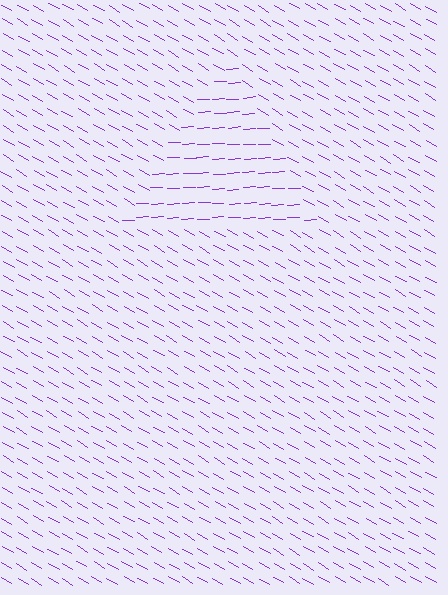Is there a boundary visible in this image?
Yes, there is a texture boundary formed by a change in line orientation.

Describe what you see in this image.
The image is filled with small purple line segments. A triangle region in the image has lines oriented differently from the surrounding lines, creating a visible texture boundary.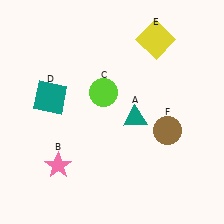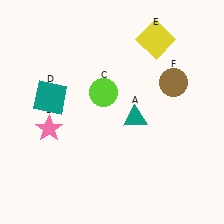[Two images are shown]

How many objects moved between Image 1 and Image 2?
2 objects moved between the two images.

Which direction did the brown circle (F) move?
The brown circle (F) moved up.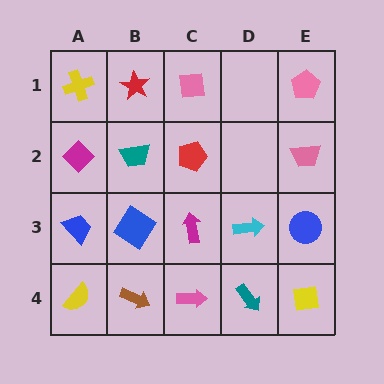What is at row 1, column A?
A yellow cross.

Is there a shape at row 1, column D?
No, that cell is empty.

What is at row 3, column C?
A magenta arrow.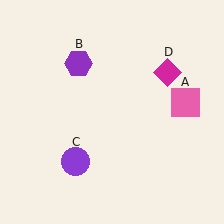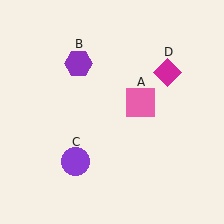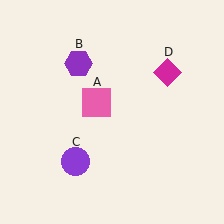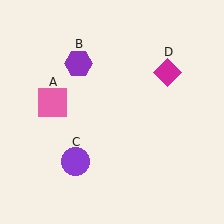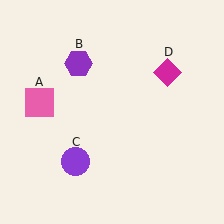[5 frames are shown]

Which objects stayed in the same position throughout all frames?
Purple hexagon (object B) and purple circle (object C) and magenta diamond (object D) remained stationary.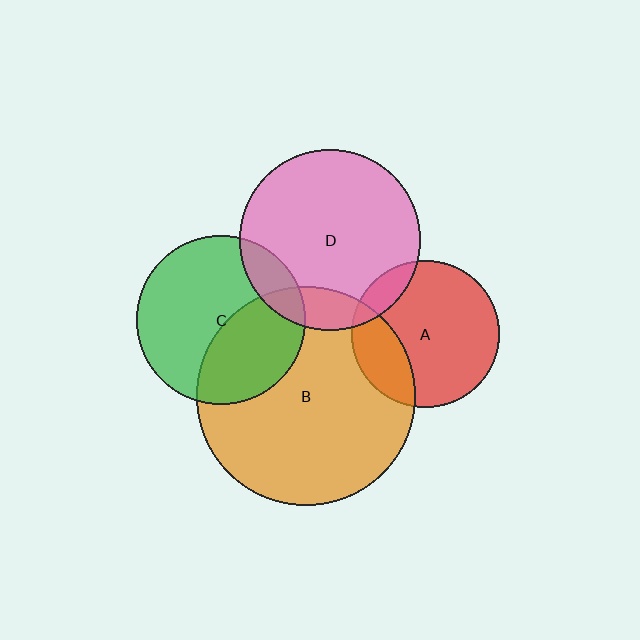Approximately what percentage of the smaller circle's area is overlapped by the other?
Approximately 40%.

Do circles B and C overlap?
Yes.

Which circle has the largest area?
Circle B (orange).